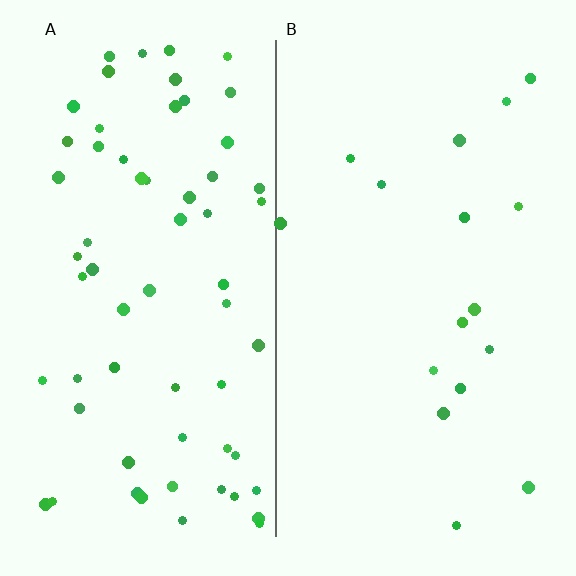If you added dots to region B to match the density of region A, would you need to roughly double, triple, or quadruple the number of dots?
Approximately quadruple.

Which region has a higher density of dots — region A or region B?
A (the left).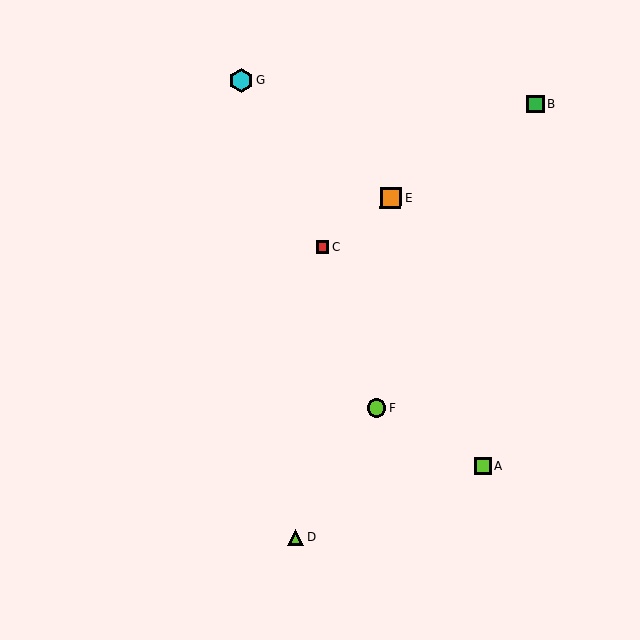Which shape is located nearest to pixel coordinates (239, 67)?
The cyan hexagon (labeled G) at (241, 80) is nearest to that location.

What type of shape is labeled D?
Shape D is a lime triangle.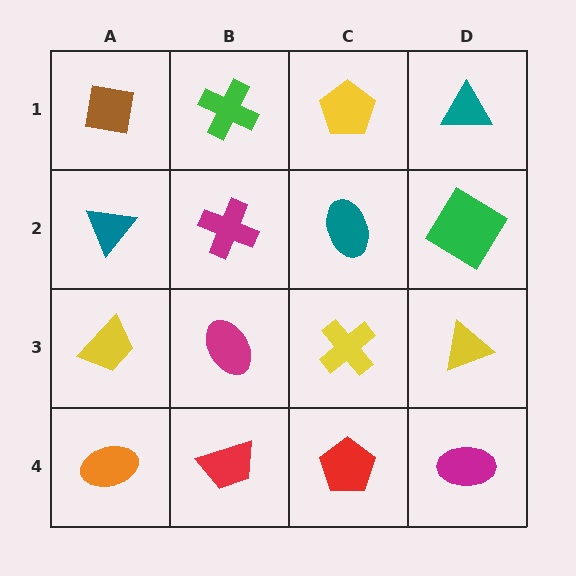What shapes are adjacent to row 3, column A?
A teal triangle (row 2, column A), an orange ellipse (row 4, column A), a magenta ellipse (row 3, column B).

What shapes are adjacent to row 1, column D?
A green diamond (row 2, column D), a yellow pentagon (row 1, column C).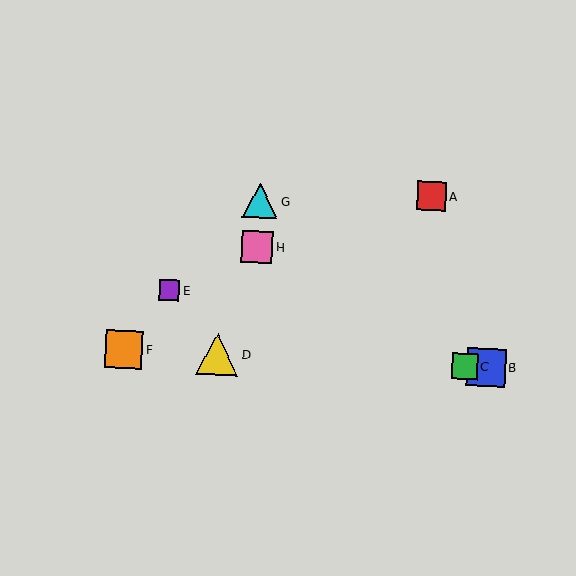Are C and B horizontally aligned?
Yes, both are at y≈366.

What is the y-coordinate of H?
Object H is at y≈247.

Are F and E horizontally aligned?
No, F is at y≈349 and E is at y≈290.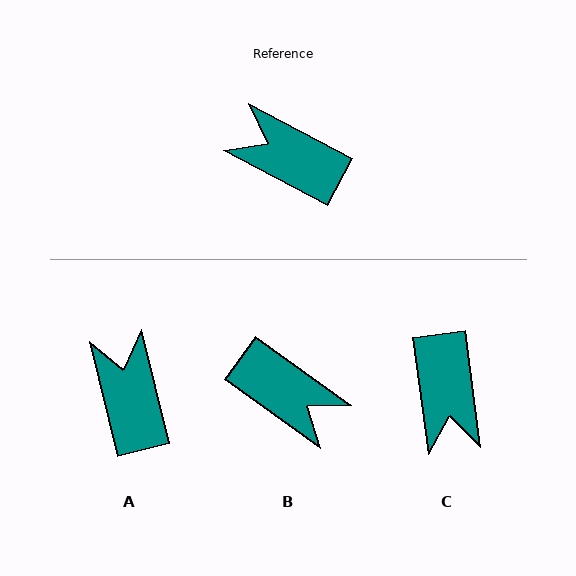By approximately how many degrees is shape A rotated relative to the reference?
Approximately 48 degrees clockwise.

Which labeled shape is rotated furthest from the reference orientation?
B, about 172 degrees away.